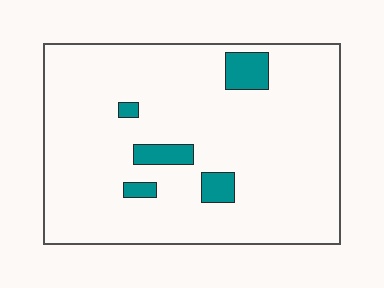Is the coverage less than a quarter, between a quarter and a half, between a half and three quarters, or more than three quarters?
Less than a quarter.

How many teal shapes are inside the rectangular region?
5.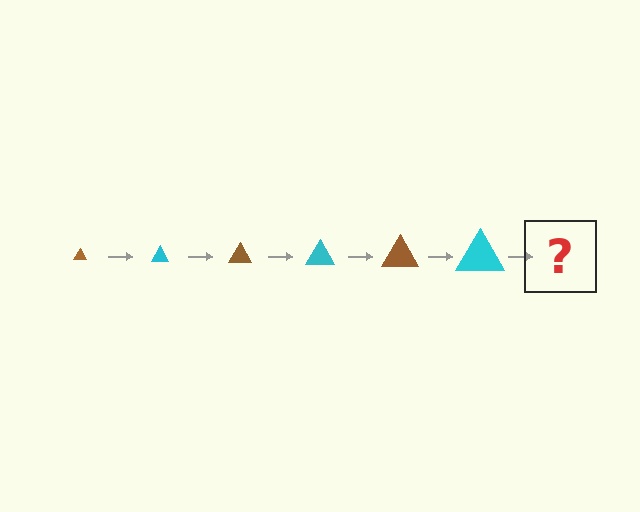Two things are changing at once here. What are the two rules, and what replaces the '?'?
The two rules are that the triangle grows larger each step and the color cycles through brown and cyan. The '?' should be a brown triangle, larger than the previous one.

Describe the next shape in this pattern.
It should be a brown triangle, larger than the previous one.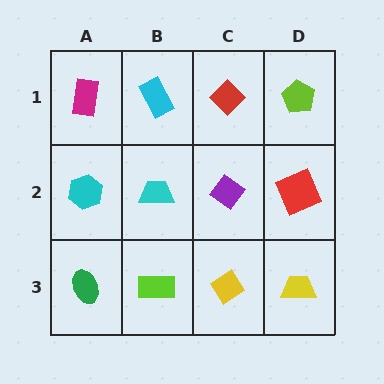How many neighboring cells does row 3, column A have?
2.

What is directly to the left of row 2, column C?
A cyan trapezoid.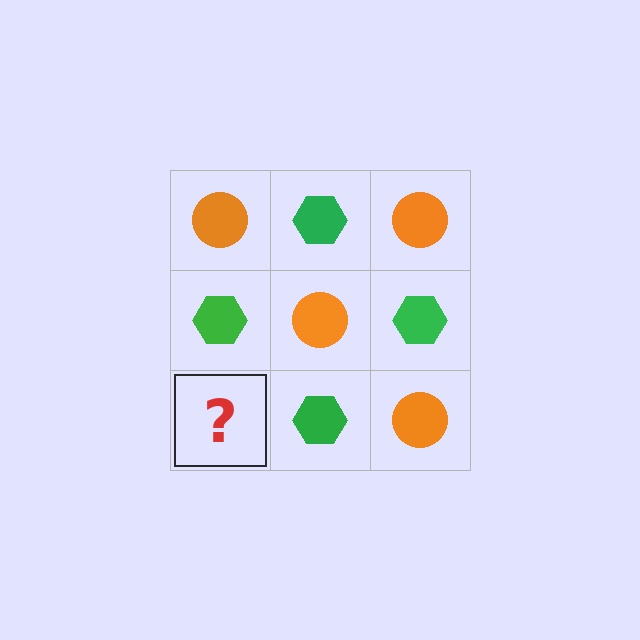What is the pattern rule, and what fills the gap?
The rule is that it alternates orange circle and green hexagon in a checkerboard pattern. The gap should be filled with an orange circle.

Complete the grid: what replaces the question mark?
The question mark should be replaced with an orange circle.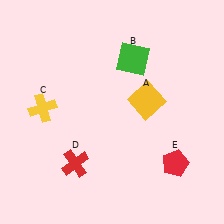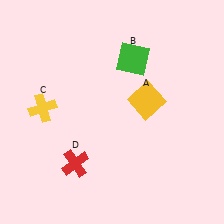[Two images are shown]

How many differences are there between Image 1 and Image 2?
There is 1 difference between the two images.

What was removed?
The red pentagon (E) was removed in Image 2.